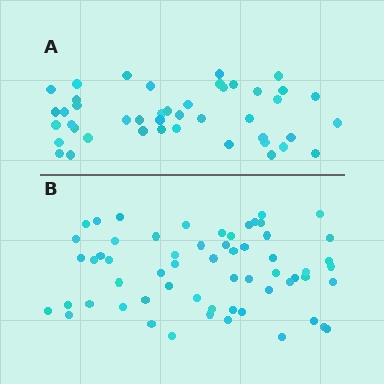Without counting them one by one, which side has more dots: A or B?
Region B (the bottom region) has more dots.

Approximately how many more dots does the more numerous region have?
Region B has approximately 15 more dots than region A.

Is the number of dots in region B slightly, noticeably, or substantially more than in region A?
Region B has noticeably more, but not dramatically so. The ratio is roughly 1.4 to 1.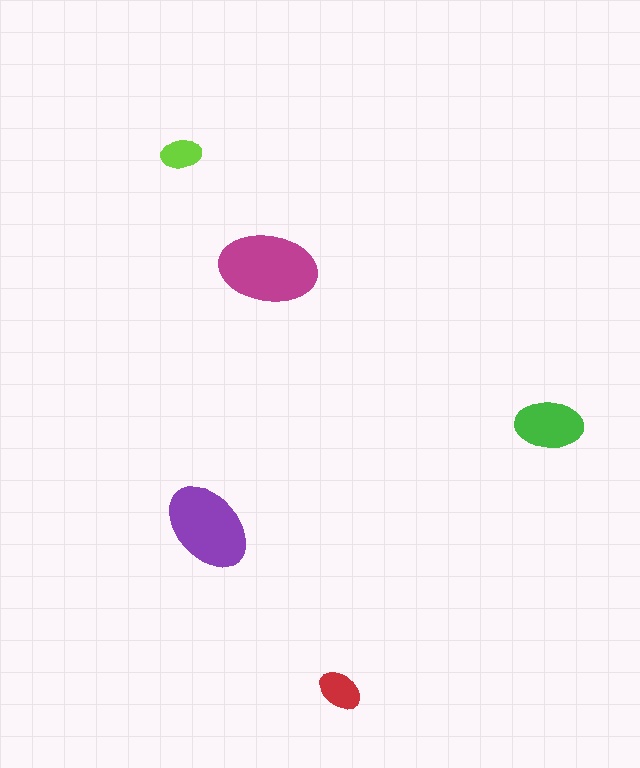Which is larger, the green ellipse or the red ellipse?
The green one.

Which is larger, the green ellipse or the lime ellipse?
The green one.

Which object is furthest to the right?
The green ellipse is rightmost.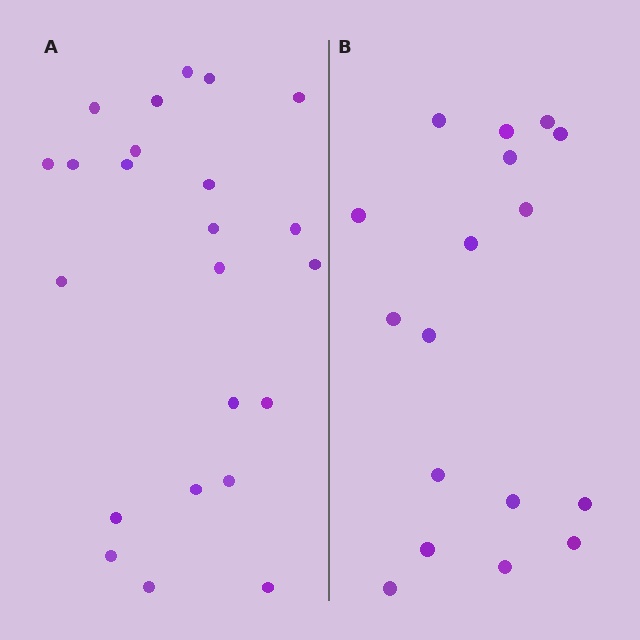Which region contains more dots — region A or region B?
Region A (the left region) has more dots.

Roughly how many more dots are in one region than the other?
Region A has about 6 more dots than region B.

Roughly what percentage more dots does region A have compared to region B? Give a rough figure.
About 35% more.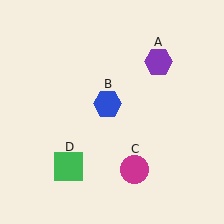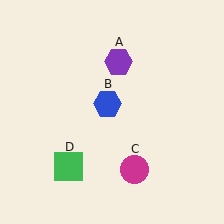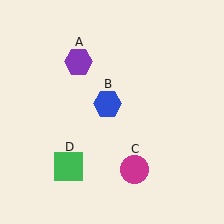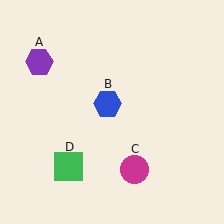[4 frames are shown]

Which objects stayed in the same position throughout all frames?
Blue hexagon (object B) and magenta circle (object C) and green square (object D) remained stationary.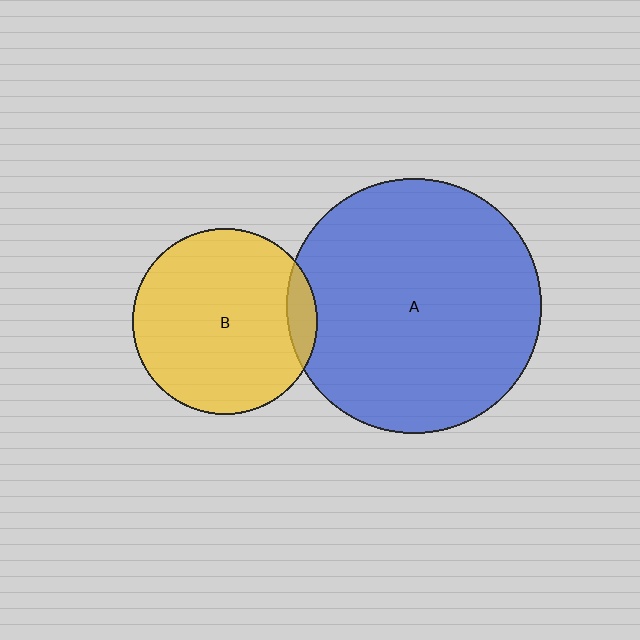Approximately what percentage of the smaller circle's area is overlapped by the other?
Approximately 10%.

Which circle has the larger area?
Circle A (blue).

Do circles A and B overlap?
Yes.